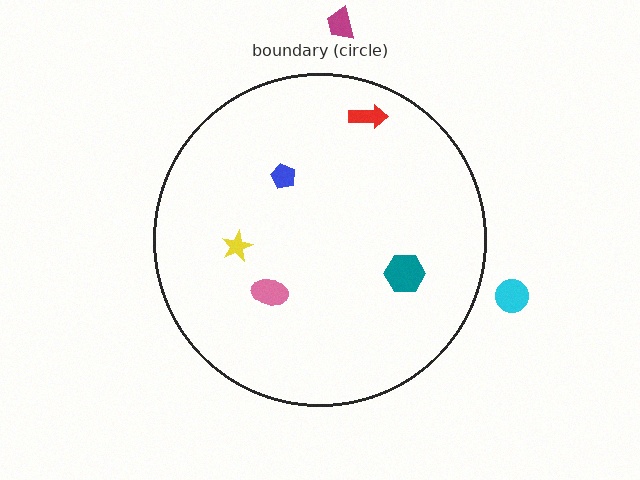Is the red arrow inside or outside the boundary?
Inside.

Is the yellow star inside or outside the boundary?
Inside.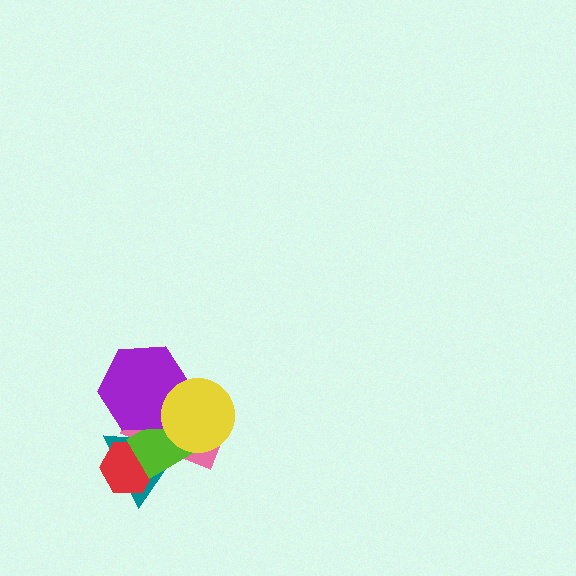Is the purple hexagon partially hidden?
Yes, it is partially covered by another shape.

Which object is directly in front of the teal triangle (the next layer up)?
The red hexagon is directly in front of the teal triangle.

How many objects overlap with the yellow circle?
4 objects overlap with the yellow circle.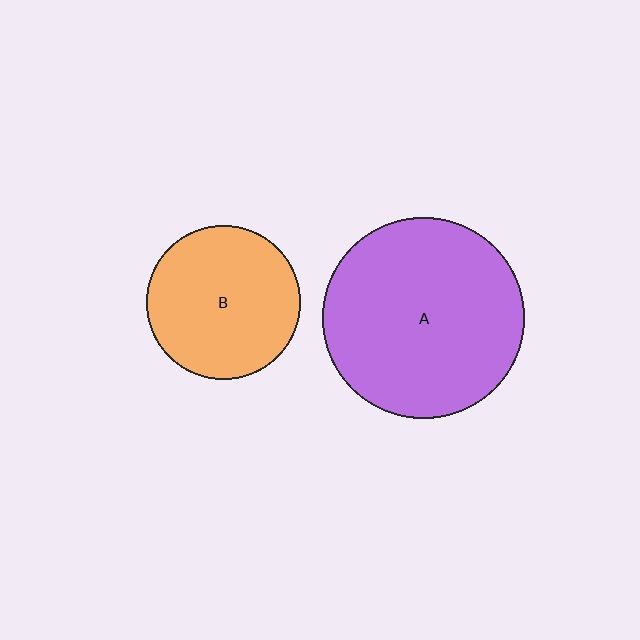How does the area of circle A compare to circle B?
Approximately 1.7 times.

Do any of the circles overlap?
No, none of the circles overlap.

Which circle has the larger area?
Circle A (purple).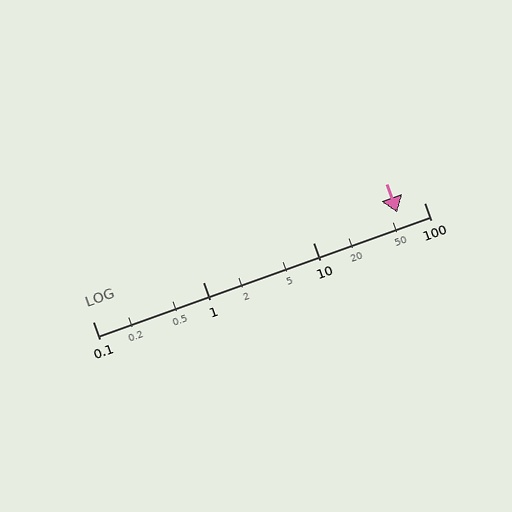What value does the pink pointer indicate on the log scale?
The pointer indicates approximately 57.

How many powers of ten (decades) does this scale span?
The scale spans 3 decades, from 0.1 to 100.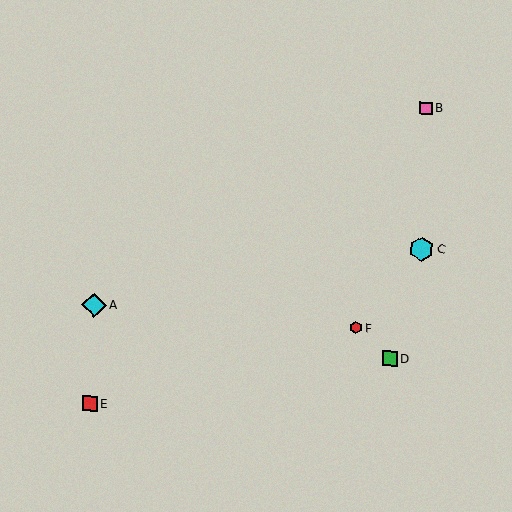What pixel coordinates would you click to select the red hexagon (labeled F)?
Click at (356, 328) to select the red hexagon F.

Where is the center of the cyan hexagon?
The center of the cyan hexagon is at (422, 249).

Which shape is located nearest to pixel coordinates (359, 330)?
The red hexagon (labeled F) at (356, 328) is nearest to that location.